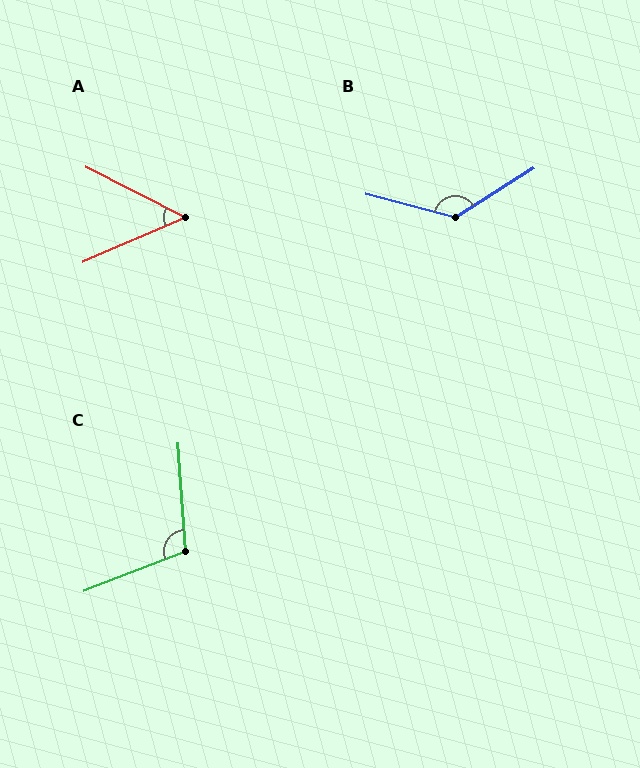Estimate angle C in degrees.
Approximately 107 degrees.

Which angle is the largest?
B, at approximately 133 degrees.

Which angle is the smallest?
A, at approximately 50 degrees.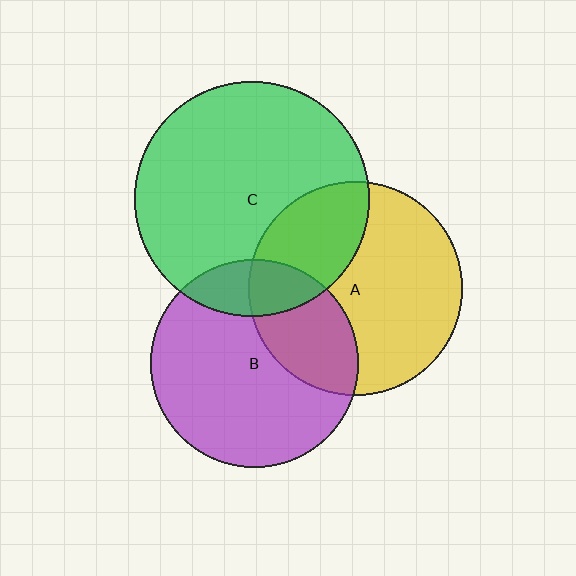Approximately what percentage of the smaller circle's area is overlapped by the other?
Approximately 30%.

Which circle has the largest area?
Circle C (green).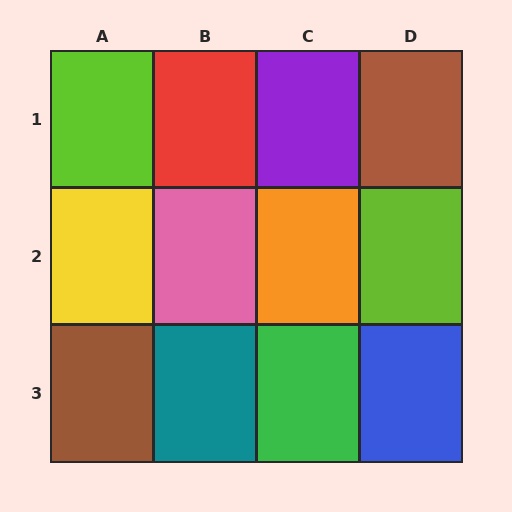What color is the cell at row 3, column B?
Teal.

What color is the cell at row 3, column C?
Green.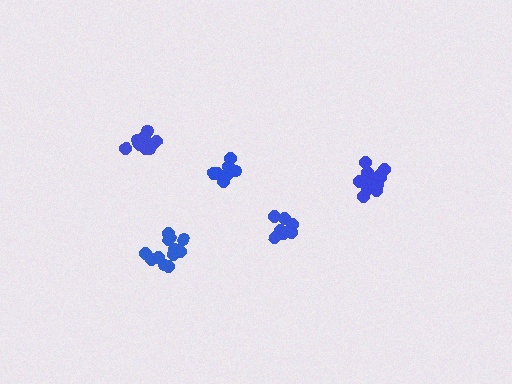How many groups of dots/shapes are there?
There are 5 groups.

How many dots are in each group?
Group 1: 12 dots, Group 2: 7 dots, Group 3: 11 dots, Group 4: 9 dots, Group 5: 12 dots (51 total).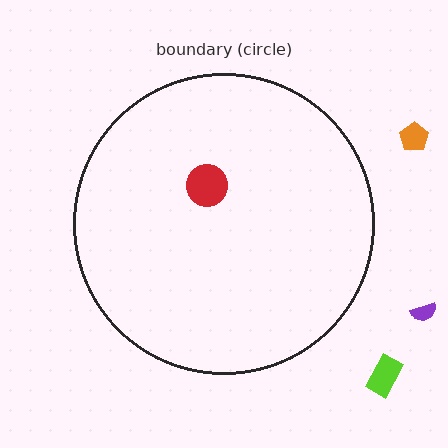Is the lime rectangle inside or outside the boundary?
Outside.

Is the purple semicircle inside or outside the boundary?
Outside.